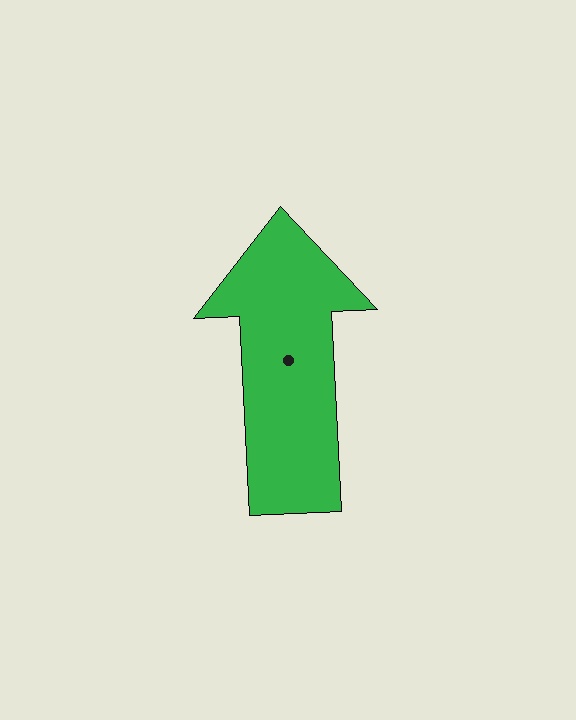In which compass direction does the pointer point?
North.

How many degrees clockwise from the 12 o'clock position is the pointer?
Approximately 357 degrees.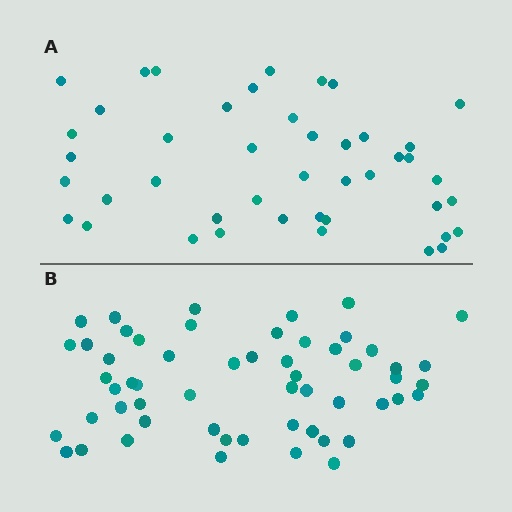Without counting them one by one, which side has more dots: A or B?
Region B (the bottom region) has more dots.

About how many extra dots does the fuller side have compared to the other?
Region B has roughly 12 or so more dots than region A.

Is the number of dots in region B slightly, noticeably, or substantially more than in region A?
Region B has noticeably more, but not dramatically so. The ratio is roughly 1.3 to 1.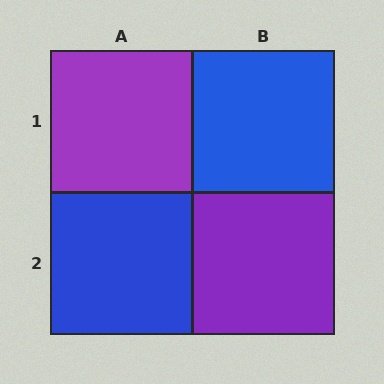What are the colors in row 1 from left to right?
Purple, blue.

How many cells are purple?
2 cells are purple.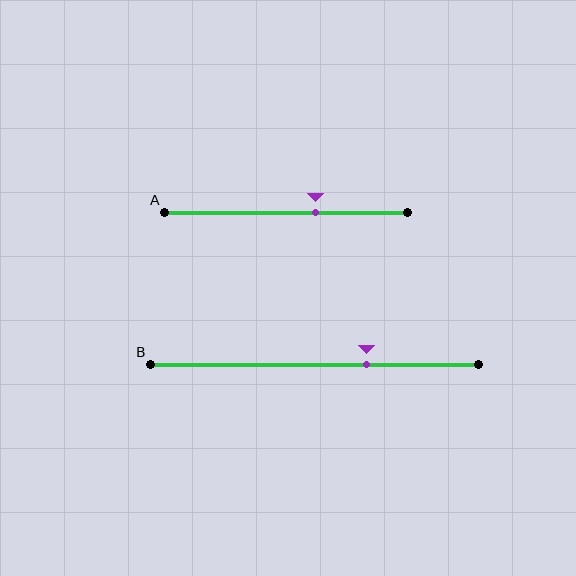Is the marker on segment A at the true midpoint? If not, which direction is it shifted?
No, the marker on segment A is shifted to the right by about 12% of the segment length.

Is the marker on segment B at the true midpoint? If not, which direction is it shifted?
No, the marker on segment B is shifted to the right by about 16% of the segment length.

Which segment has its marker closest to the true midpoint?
Segment A has its marker closest to the true midpoint.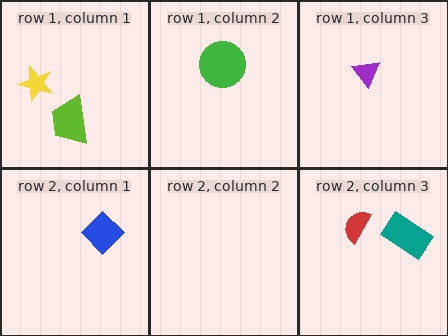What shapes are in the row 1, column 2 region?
The green circle.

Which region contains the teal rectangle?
The row 2, column 3 region.